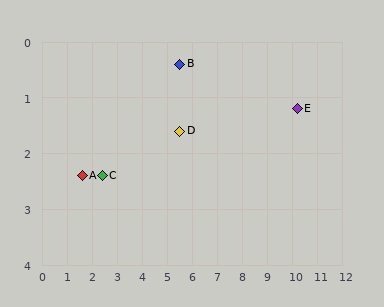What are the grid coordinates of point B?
Point B is at approximately (5.5, 0.4).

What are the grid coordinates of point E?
Point E is at approximately (10.2, 1.2).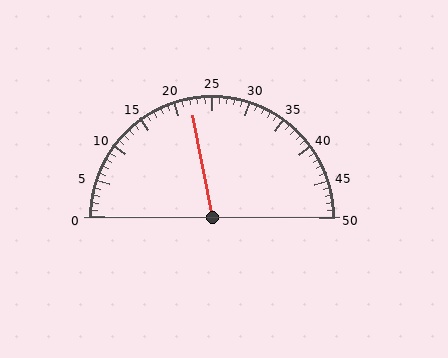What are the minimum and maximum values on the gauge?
The gauge ranges from 0 to 50.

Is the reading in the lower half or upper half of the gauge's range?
The reading is in the lower half of the range (0 to 50).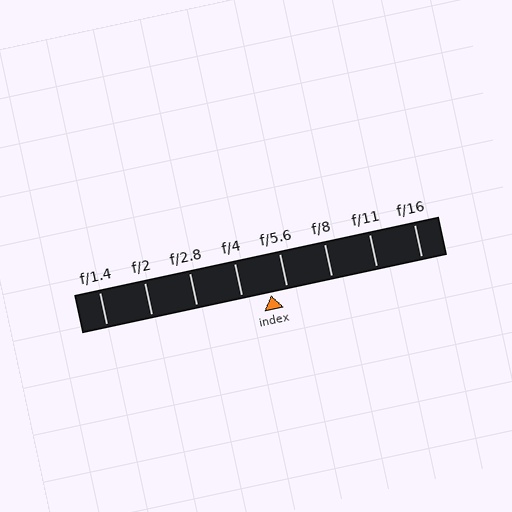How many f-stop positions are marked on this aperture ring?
There are 8 f-stop positions marked.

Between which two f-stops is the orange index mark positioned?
The index mark is between f/4 and f/5.6.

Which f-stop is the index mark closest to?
The index mark is closest to f/5.6.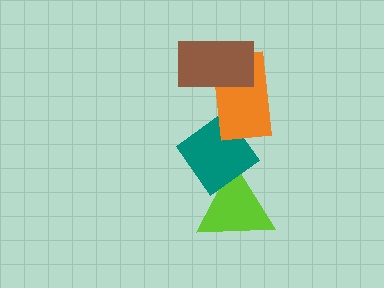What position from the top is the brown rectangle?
The brown rectangle is 1st from the top.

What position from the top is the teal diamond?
The teal diamond is 3rd from the top.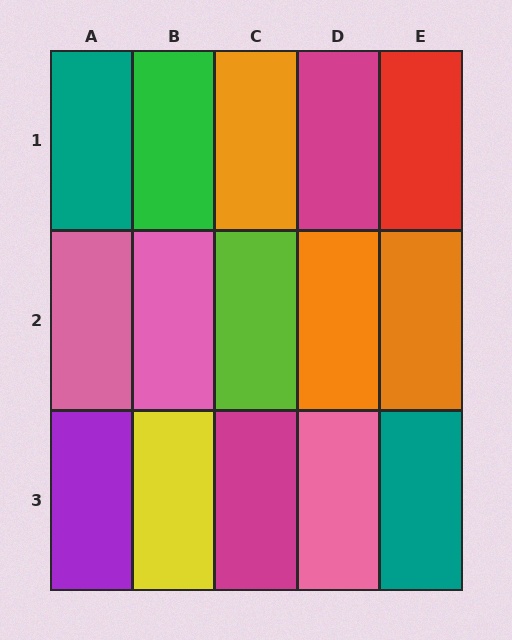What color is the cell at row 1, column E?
Red.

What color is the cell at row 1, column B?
Green.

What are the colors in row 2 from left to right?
Pink, pink, lime, orange, orange.